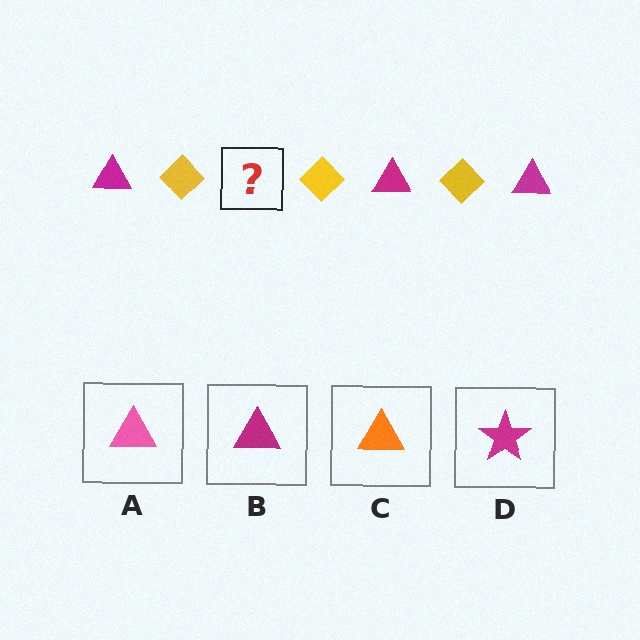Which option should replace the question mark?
Option B.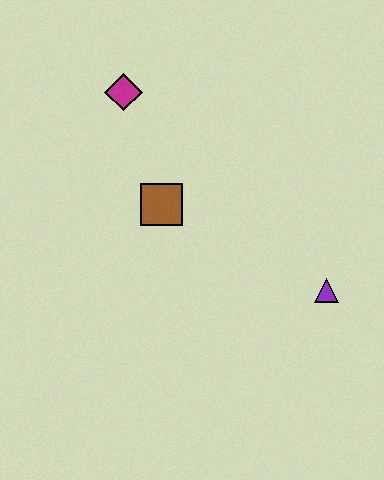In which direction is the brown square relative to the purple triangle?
The brown square is to the left of the purple triangle.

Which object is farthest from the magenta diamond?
The purple triangle is farthest from the magenta diamond.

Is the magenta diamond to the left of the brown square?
Yes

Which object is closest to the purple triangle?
The brown square is closest to the purple triangle.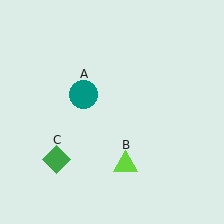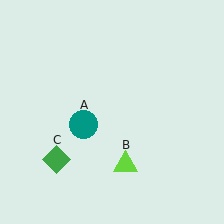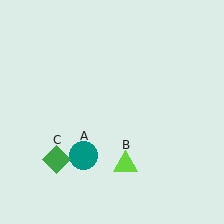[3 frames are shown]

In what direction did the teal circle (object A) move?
The teal circle (object A) moved down.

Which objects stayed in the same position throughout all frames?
Lime triangle (object B) and green diamond (object C) remained stationary.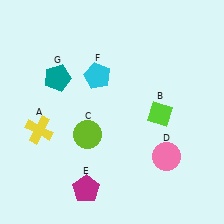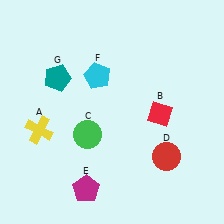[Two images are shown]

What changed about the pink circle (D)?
In Image 1, D is pink. In Image 2, it changed to red.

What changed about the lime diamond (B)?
In Image 1, B is lime. In Image 2, it changed to red.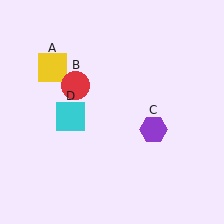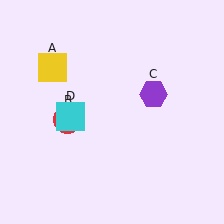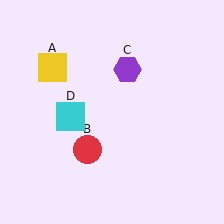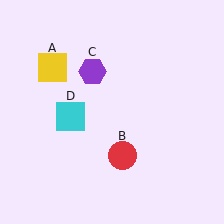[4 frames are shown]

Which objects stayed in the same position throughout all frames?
Yellow square (object A) and cyan square (object D) remained stationary.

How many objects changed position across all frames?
2 objects changed position: red circle (object B), purple hexagon (object C).